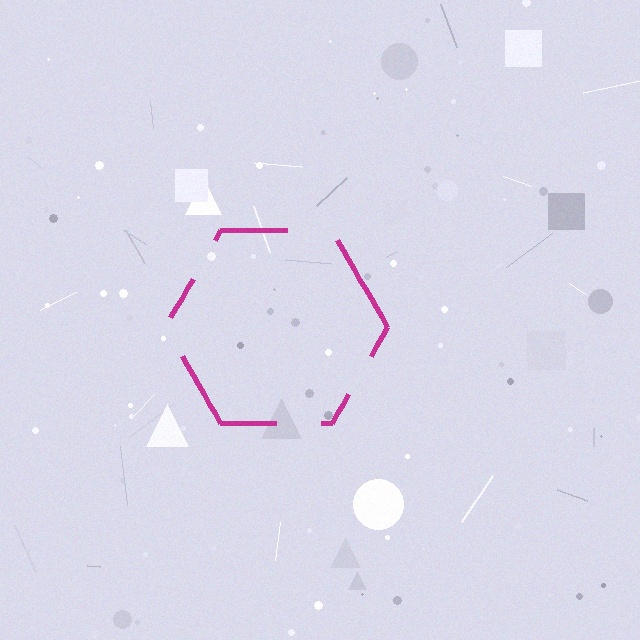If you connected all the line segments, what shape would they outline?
They would outline a hexagon.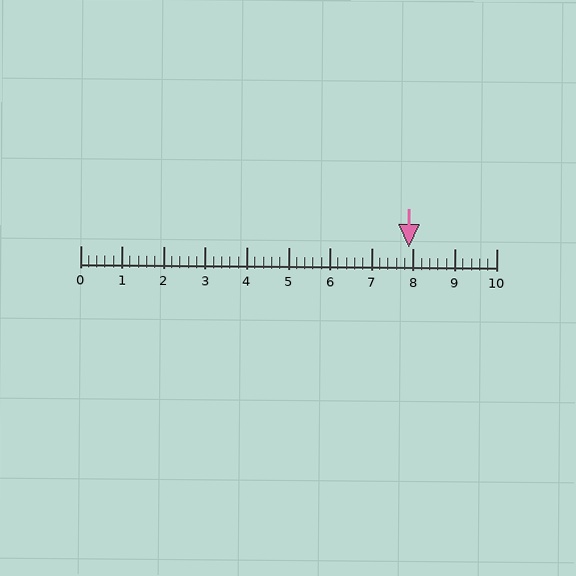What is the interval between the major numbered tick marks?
The major tick marks are spaced 1 units apart.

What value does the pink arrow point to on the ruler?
The pink arrow points to approximately 7.9.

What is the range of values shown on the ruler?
The ruler shows values from 0 to 10.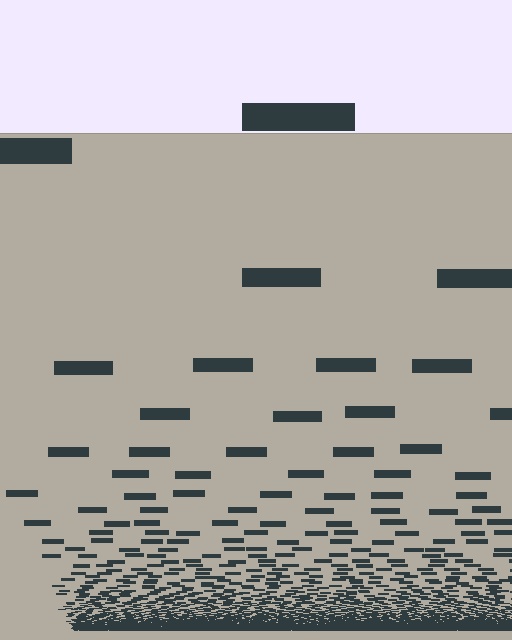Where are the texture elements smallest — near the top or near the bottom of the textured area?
Near the bottom.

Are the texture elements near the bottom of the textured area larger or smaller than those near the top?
Smaller. The gradient is inverted — elements near the bottom are smaller and denser.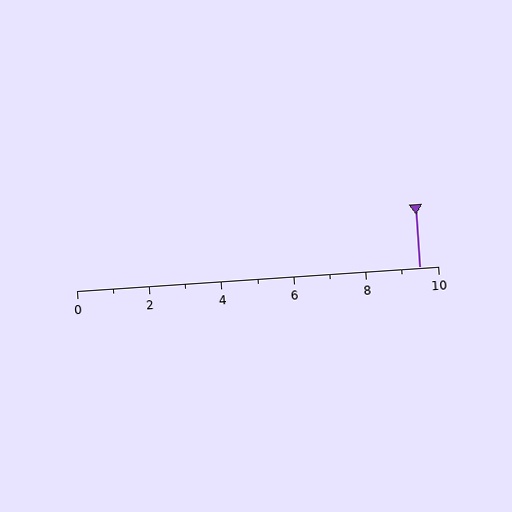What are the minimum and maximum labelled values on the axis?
The axis runs from 0 to 10.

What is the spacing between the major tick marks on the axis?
The major ticks are spaced 2 apart.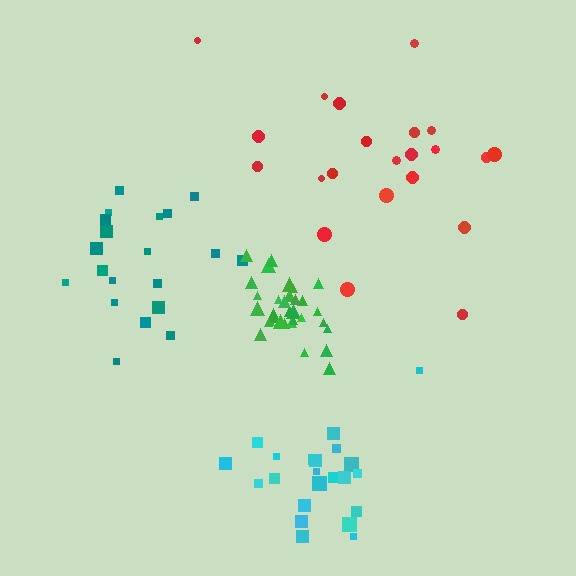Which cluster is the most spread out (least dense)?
Red.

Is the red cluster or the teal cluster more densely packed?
Teal.